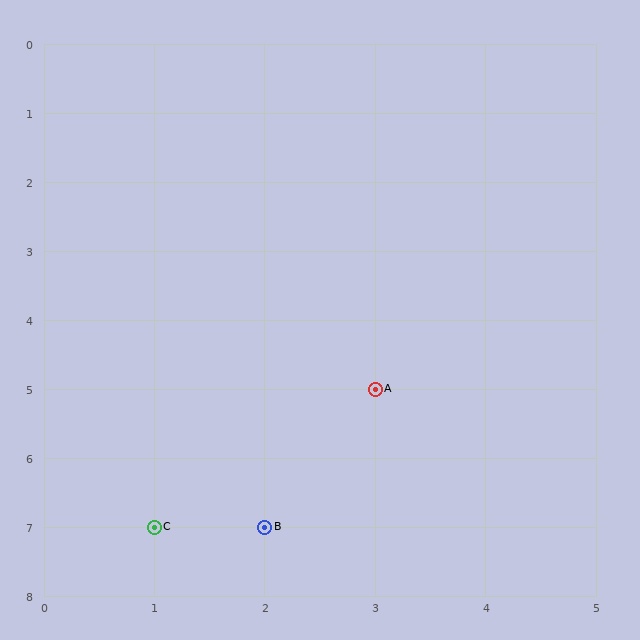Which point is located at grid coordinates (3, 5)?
Point A is at (3, 5).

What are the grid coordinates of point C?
Point C is at grid coordinates (1, 7).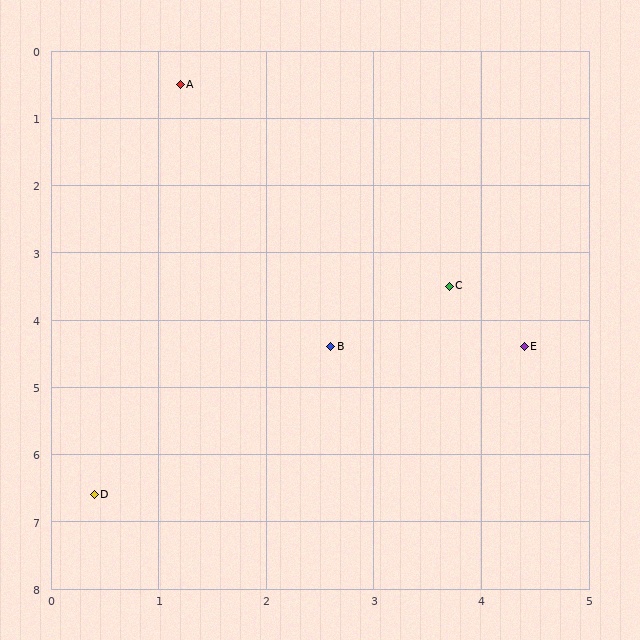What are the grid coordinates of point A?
Point A is at approximately (1.2, 0.5).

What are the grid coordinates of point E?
Point E is at approximately (4.4, 4.4).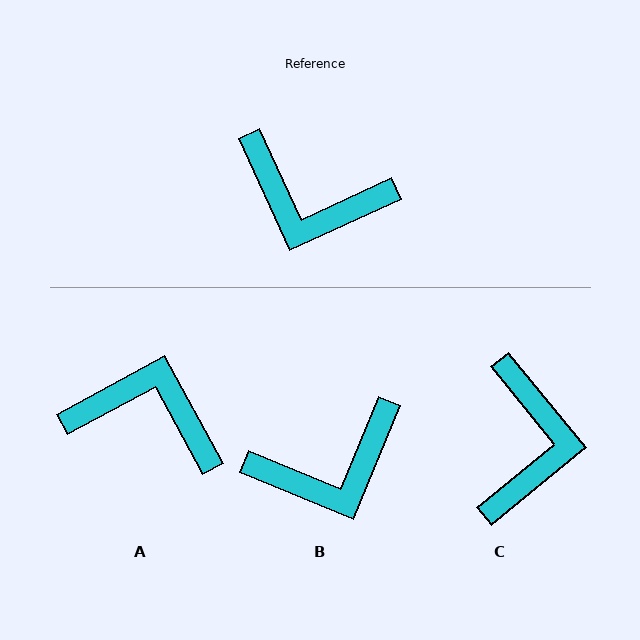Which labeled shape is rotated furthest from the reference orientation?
A, about 176 degrees away.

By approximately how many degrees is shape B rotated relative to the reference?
Approximately 43 degrees counter-clockwise.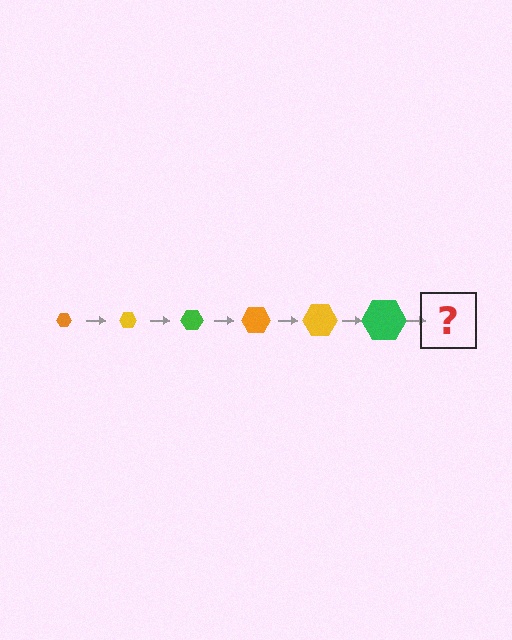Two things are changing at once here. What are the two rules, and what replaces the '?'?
The two rules are that the hexagon grows larger each step and the color cycles through orange, yellow, and green. The '?' should be an orange hexagon, larger than the previous one.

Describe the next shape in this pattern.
It should be an orange hexagon, larger than the previous one.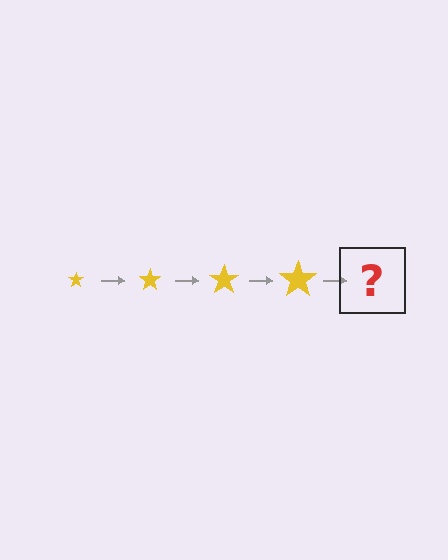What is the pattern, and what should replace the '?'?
The pattern is that the star gets progressively larger each step. The '?' should be a yellow star, larger than the previous one.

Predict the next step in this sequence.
The next step is a yellow star, larger than the previous one.